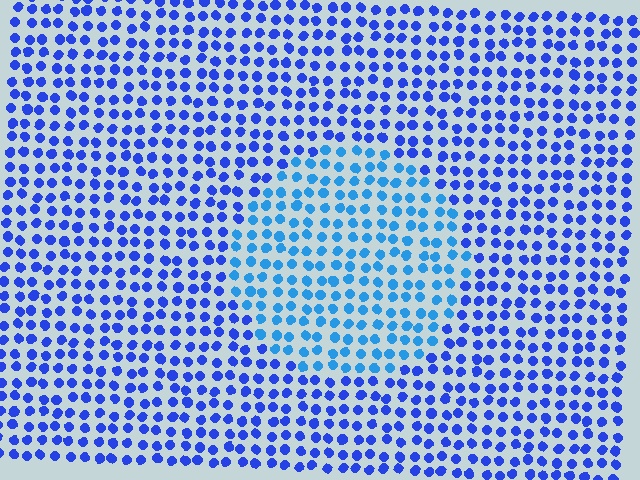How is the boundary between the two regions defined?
The boundary is defined purely by a slight shift in hue (about 27 degrees). Spacing, size, and orientation are identical on both sides.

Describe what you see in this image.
The image is filled with small blue elements in a uniform arrangement. A circle-shaped region is visible where the elements are tinted to a slightly different hue, forming a subtle color boundary.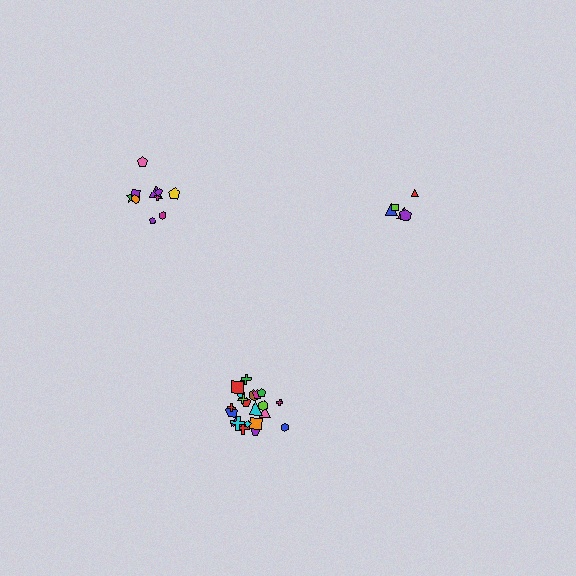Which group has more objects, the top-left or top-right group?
The top-left group.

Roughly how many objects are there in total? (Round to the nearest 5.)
Roughly 35 objects in total.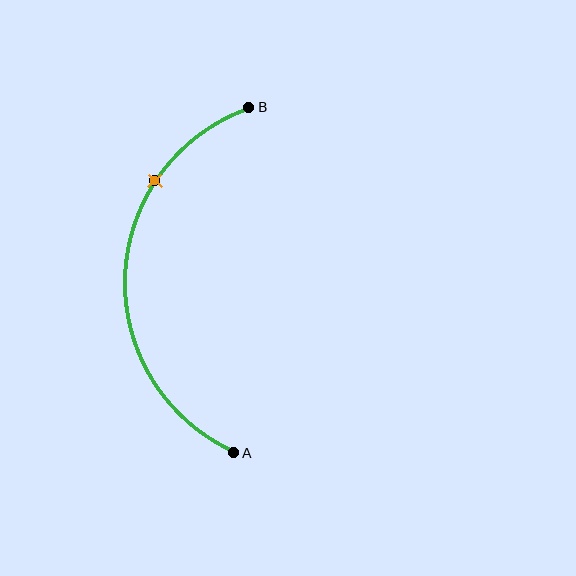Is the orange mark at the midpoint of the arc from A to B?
No. The orange mark lies on the arc but is closer to endpoint B. The arc midpoint would be at the point on the curve equidistant along the arc from both A and B.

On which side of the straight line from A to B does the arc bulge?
The arc bulges to the left of the straight line connecting A and B.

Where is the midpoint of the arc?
The arc midpoint is the point on the curve farthest from the straight line joining A and B. It sits to the left of that line.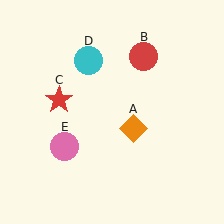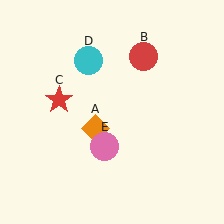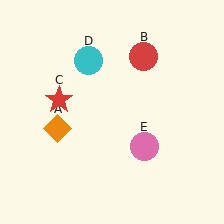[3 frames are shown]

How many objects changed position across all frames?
2 objects changed position: orange diamond (object A), pink circle (object E).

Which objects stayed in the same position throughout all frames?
Red circle (object B) and red star (object C) and cyan circle (object D) remained stationary.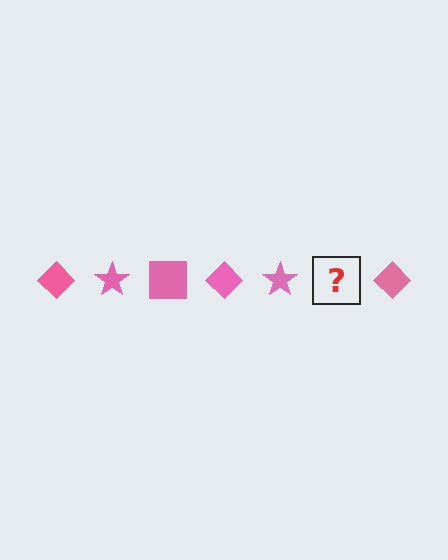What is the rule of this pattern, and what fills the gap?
The rule is that the pattern cycles through diamond, star, square shapes in pink. The gap should be filled with a pink square.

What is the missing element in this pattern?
The missing element is a pink square.